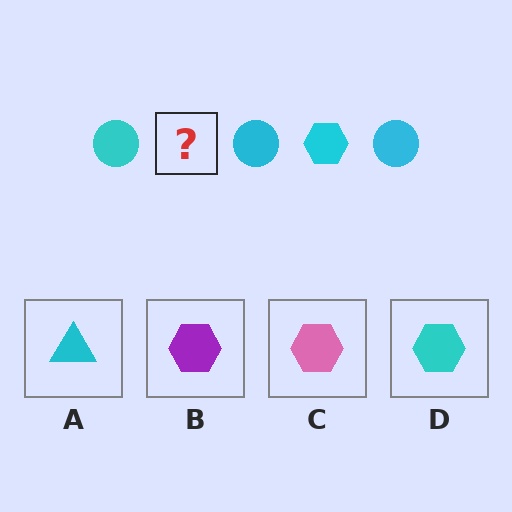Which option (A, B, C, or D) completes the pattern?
D.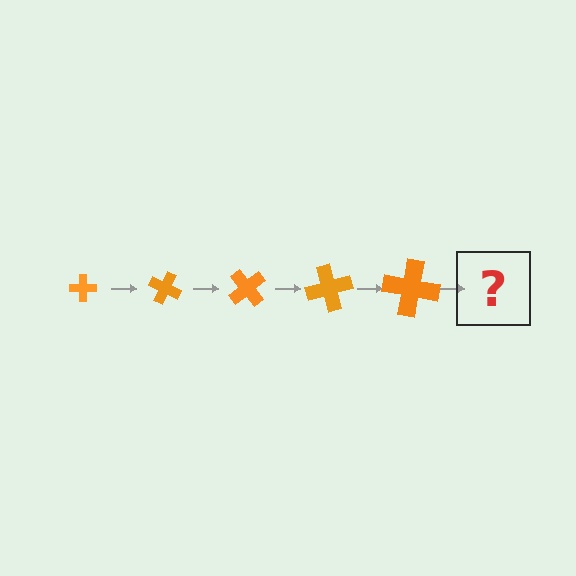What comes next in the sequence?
The next element should be a cross, larger than the previous one and rotated 125 degrees from the start.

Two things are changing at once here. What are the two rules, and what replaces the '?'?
The two rules are that the cross grows larger each step and it rotates 25 degrees each step. The '?' should be a cross, larger than the previous one and rotated 125 degrees from the start.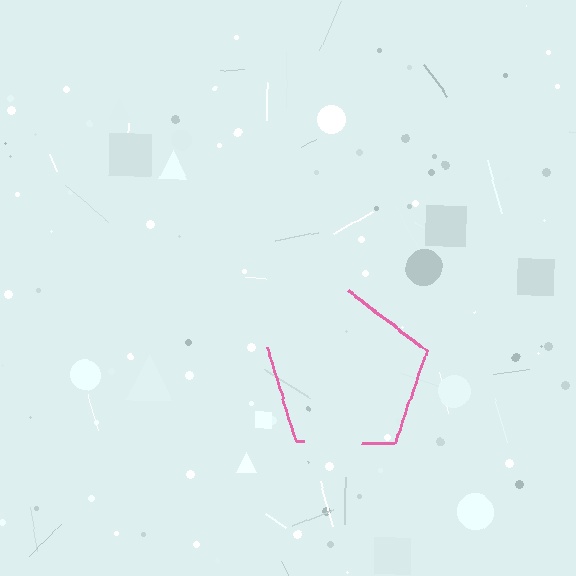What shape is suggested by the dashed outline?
The dashed outline suggests a pentagon.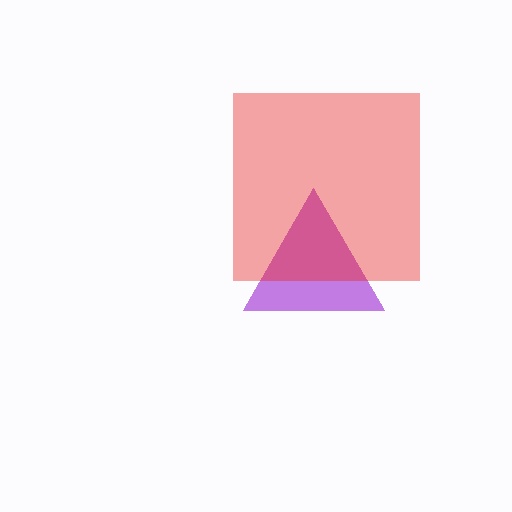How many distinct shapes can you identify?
There are 2 distinct shapes: a purple triangle, a red square.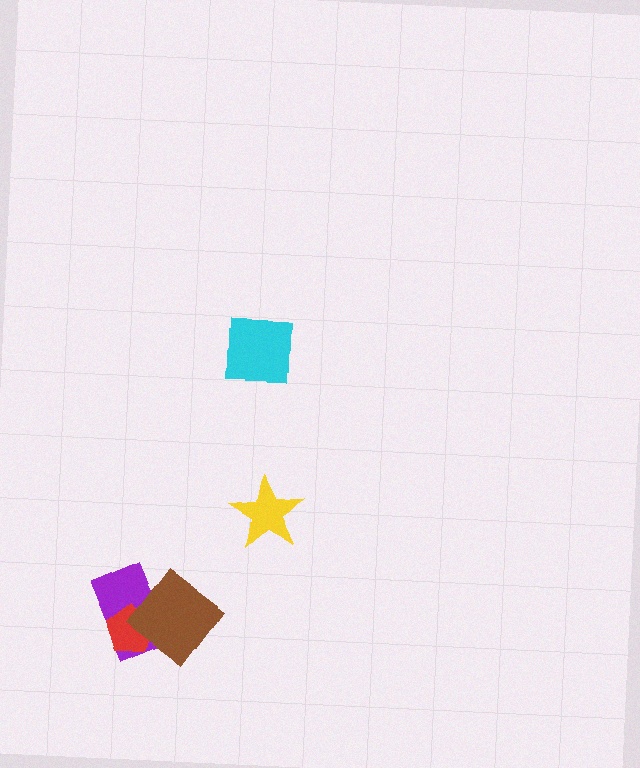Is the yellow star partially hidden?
No, no other shape covers it.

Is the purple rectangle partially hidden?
Yes, it is partially covered by another shape.